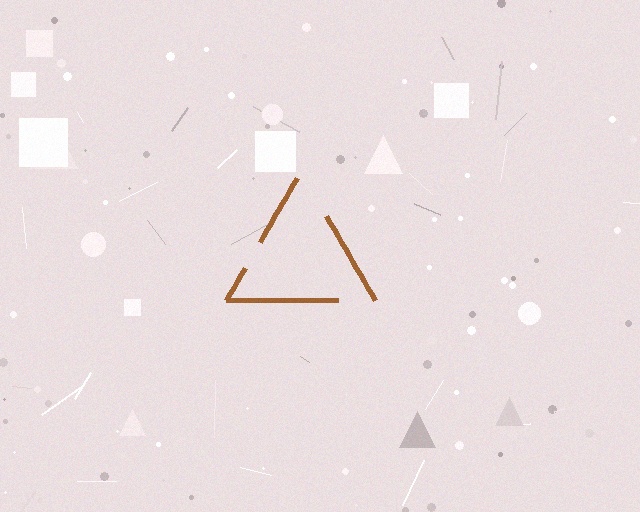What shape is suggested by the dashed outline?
The dashed outline suggests a triangle.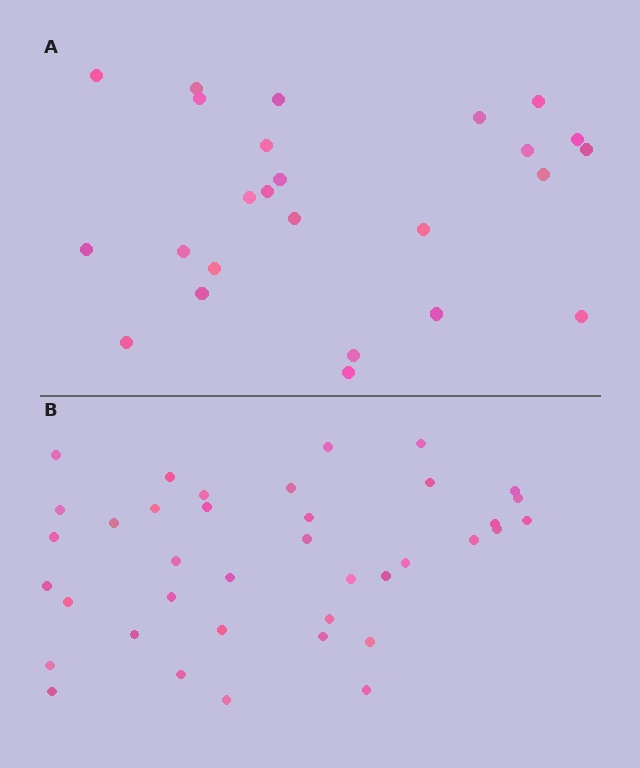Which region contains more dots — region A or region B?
Region B (the bottom region) has more dots.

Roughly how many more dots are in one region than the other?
Region B has approximately 15 more dots than region A.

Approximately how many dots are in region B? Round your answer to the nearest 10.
About 40 dots. (The exact count is 38, which rounds to 40.)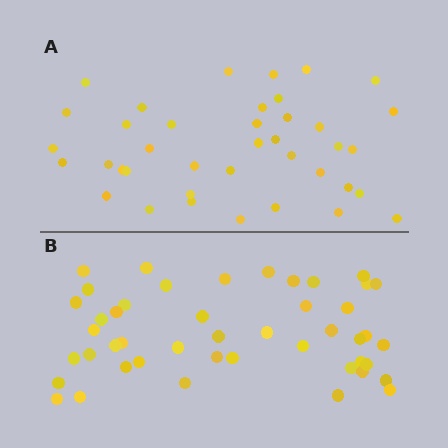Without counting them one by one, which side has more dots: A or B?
Region B (the bottom region) has more dots.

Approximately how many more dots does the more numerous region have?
Region B has roughly 8 or so more dots than region A.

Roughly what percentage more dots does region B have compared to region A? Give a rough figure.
About 20% more.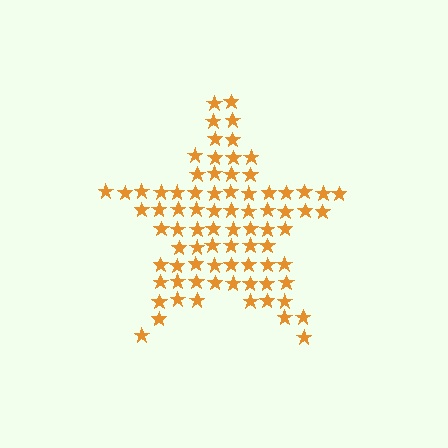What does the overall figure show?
The overall figure shows a star.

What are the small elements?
The small elements are stars.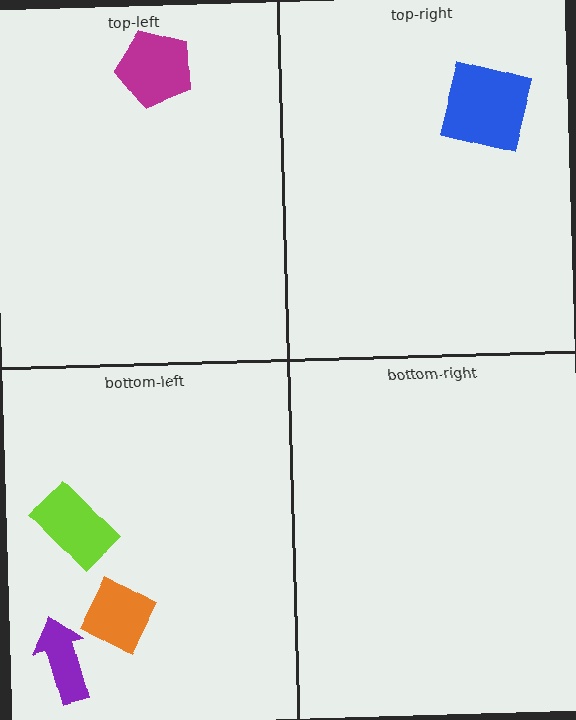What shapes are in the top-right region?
The blue square.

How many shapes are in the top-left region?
1.